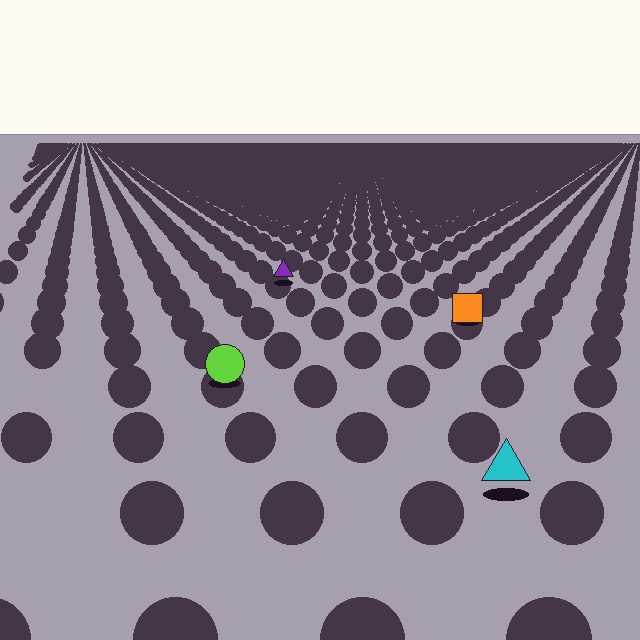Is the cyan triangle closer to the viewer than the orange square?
Yes. The cyan triangle is closer — you can tell from the texture gradient: the ground texture is coarser near it.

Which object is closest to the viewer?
The cyan triangle is closest. The texture marks near it are larger and more spread out.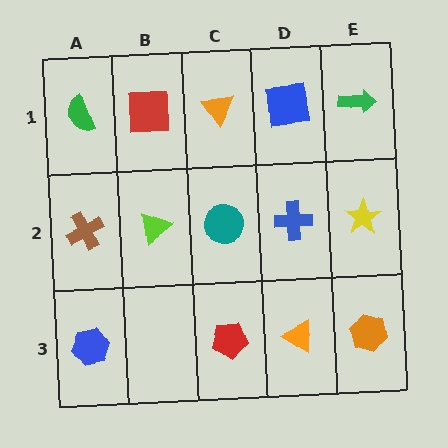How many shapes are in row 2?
5 shapes.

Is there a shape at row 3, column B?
No, that cell is empty.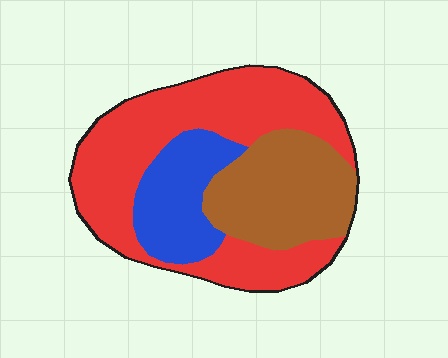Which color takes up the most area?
Red, at roughly 55%.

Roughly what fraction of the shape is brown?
Brown takes up about one quarter (1/4) of the shape.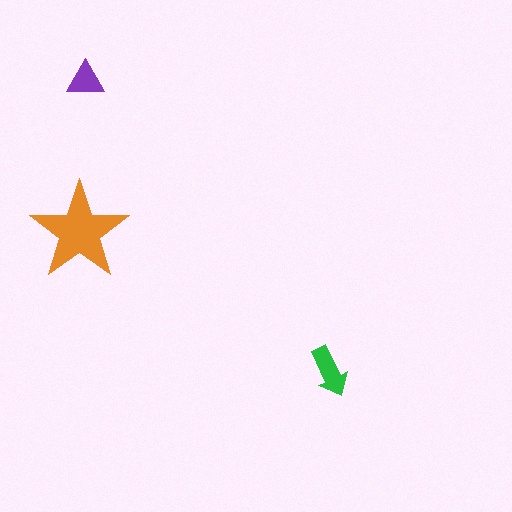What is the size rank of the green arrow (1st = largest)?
2nd.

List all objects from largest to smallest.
The orange star, the green arrow, the purple triangle.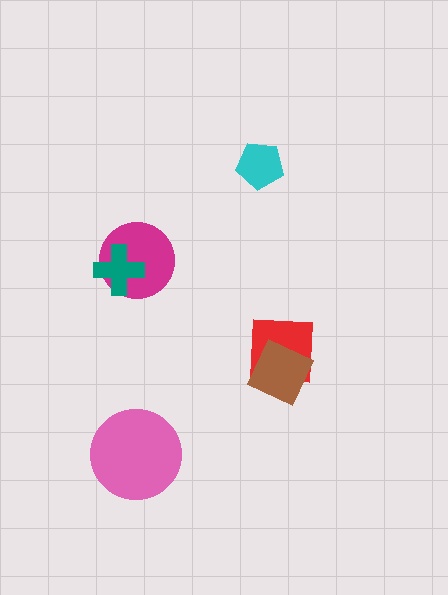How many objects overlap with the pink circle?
0 objects overlap with the pink circle.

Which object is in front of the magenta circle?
The teal cross is in front of the magenta circle.